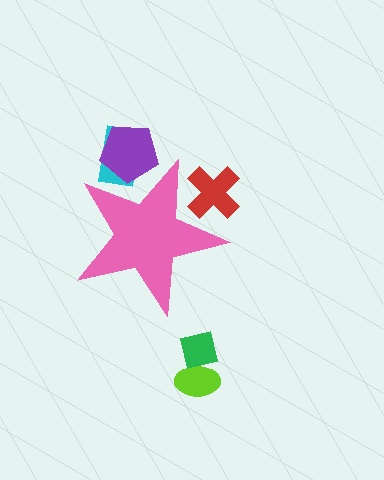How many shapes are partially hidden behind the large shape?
3 shapes are partially hidden.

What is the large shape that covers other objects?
A pink star.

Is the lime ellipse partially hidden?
No, the lime ellipse is fully visible.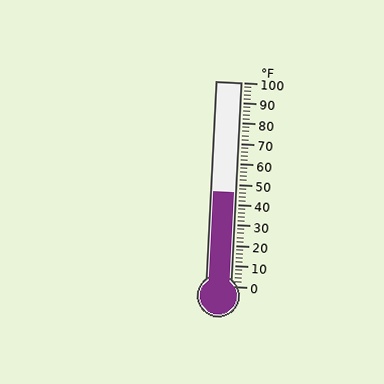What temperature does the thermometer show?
The thermometer shows approximately 46°F.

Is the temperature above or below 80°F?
The temperature is below 80°F.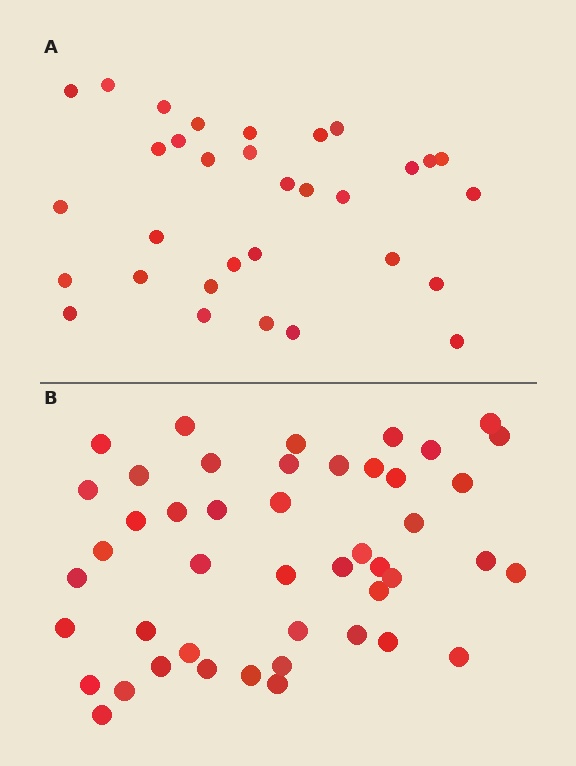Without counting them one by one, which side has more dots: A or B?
Region B (the bottom region) has more dots.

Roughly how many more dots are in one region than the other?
Region B has approximately 15 more dots than region A.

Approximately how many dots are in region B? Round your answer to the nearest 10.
About 50 dots. (The exact count is 46, which rounds to 50.)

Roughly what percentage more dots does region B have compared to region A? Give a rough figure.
About 45% more.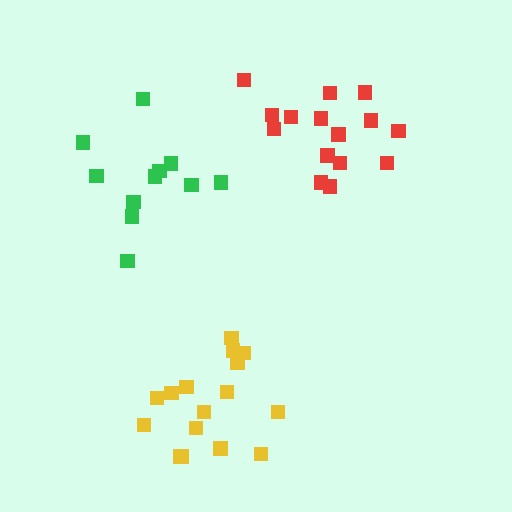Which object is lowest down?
The yellow cluster is bottommost.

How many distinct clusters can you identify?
There are 3 distinct clusters.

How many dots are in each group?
Group 1: 15 dots, Group 2: 16 dots, Group 3: 11 dots (42 total).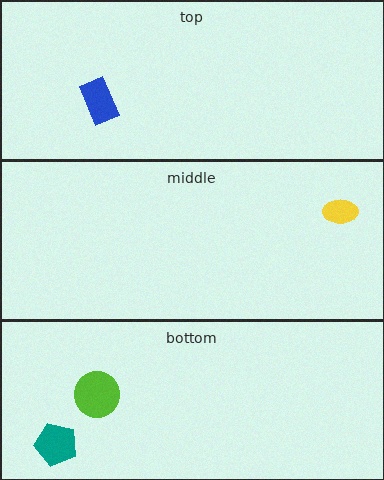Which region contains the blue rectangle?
The top region.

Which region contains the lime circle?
The bottom region.